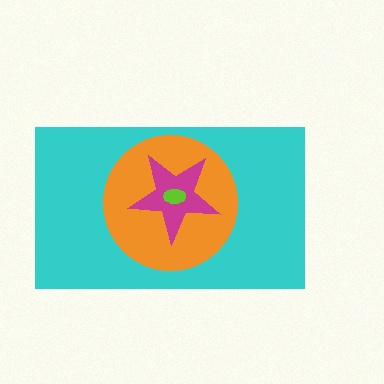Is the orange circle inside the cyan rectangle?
Yes.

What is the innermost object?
The lime ellipse.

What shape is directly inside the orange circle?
The magenta star.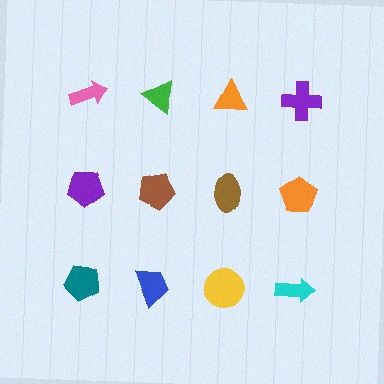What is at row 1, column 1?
A pink arrow.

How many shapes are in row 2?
4 shapes.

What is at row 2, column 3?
A brown ellipse.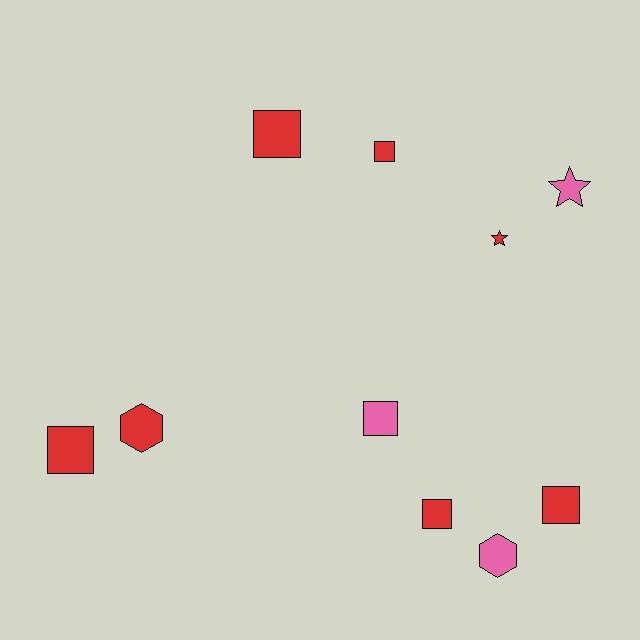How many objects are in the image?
There are 10 objects.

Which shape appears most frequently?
Square, with 6 objects.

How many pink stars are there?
There is 1 pink star.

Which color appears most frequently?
Red, with 7 objects.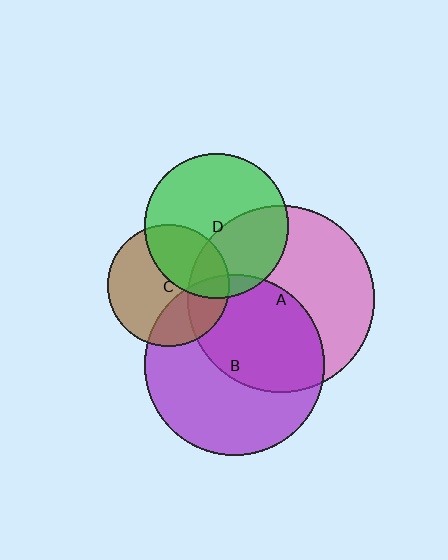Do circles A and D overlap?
Yes.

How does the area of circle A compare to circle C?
Approximately 2.4 times.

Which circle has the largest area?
Circle A (pink).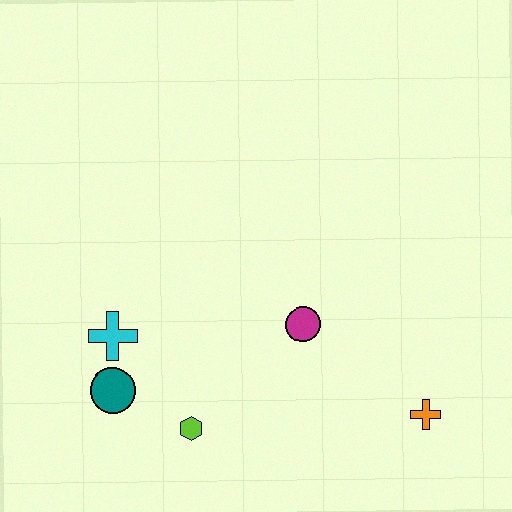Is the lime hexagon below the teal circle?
Yes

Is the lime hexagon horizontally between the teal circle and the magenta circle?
Yes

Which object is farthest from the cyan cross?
The orange cross is farthest from the cyan cross.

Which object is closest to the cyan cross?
The teal circle is closest to the cyan cross.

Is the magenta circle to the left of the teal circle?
No